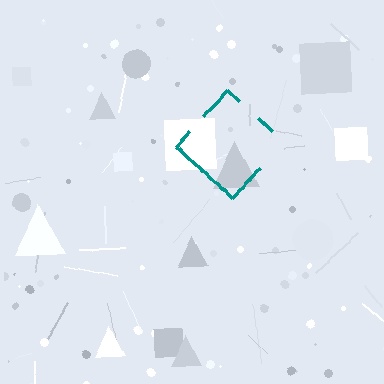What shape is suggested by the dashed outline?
The dashed outline suggests a diamond.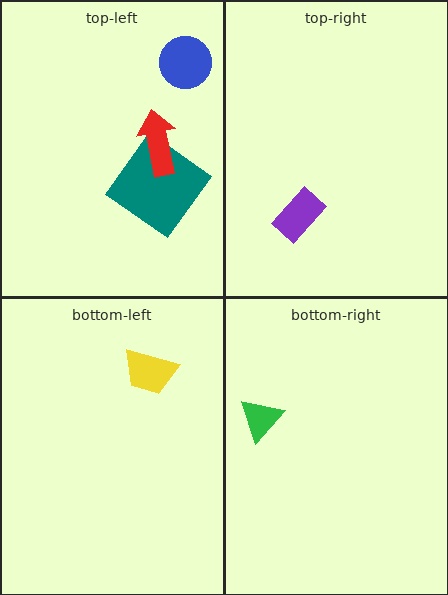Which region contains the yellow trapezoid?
The bottom-left region.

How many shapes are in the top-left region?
3.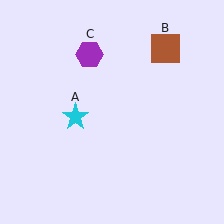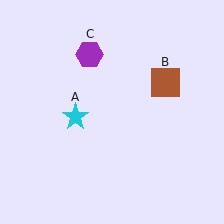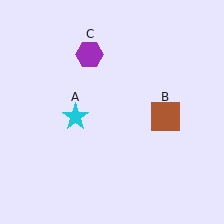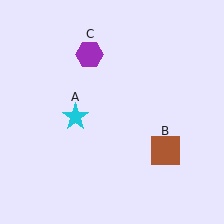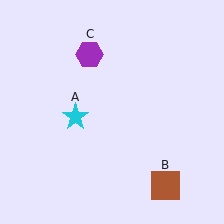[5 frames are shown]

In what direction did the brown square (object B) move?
The brown square (object B) moved down.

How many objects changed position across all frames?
1 object changed position: brown square (object B).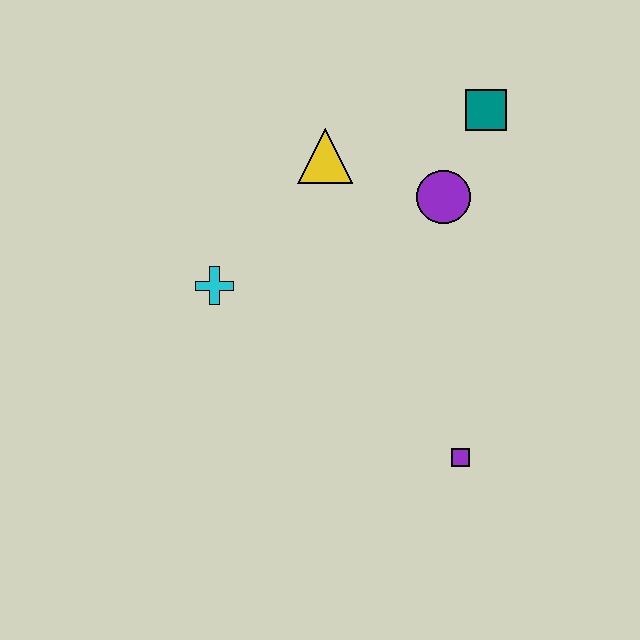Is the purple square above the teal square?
No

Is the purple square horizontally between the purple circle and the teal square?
Yes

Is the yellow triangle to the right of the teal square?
No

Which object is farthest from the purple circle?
The purple square is farthest from the purple circle.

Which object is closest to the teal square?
The purple circle is closest to the teal square.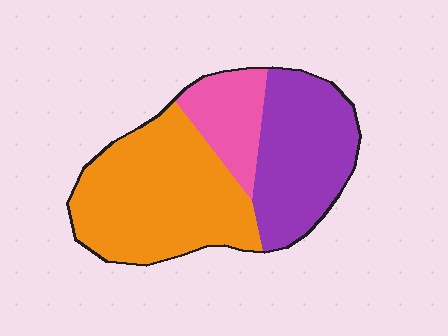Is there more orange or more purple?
Orange.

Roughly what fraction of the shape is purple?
Purple takes up about one third (1/3) of the shape.